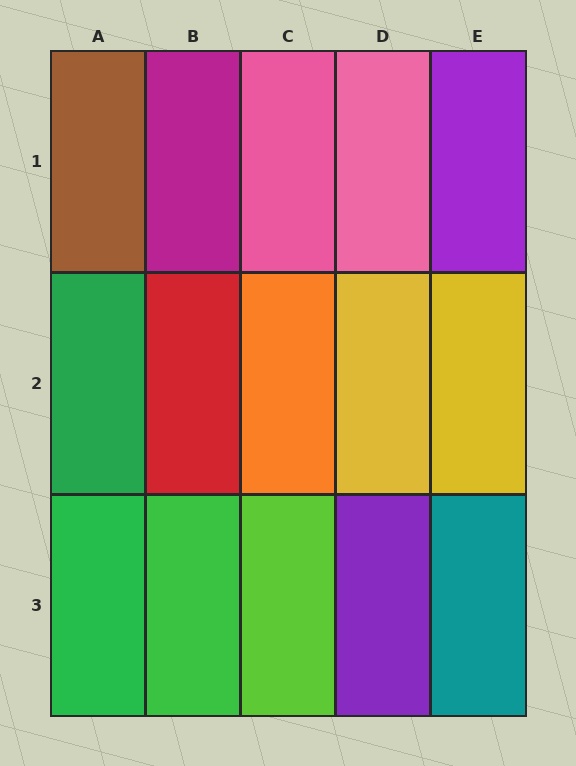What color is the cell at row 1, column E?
Purple.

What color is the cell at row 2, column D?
Yellow.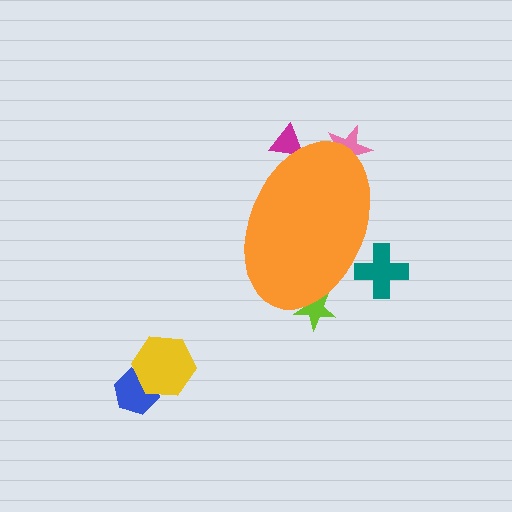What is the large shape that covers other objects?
An orange ellipse.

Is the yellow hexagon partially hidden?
No, the yellow hexagon is fully visible.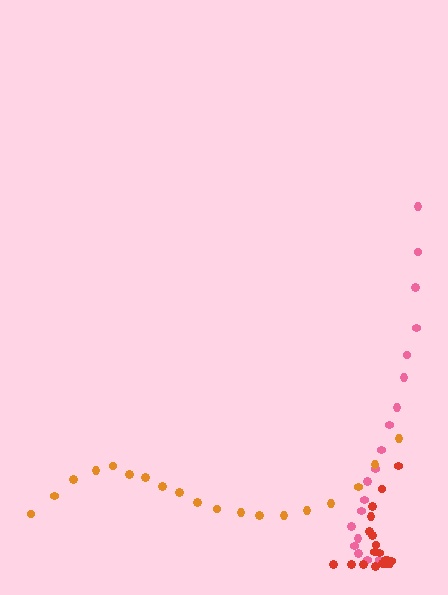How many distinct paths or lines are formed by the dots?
There are 3 distinct paths.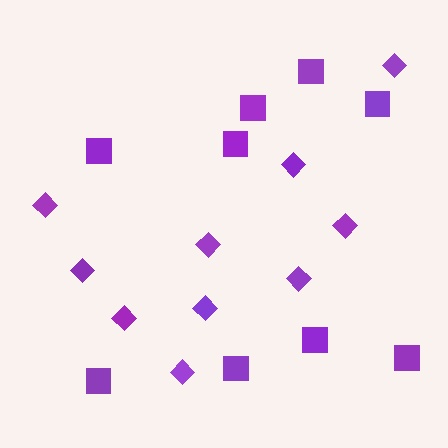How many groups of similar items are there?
There are 2 groups: one group of squares (9) and one group of diamonds (10).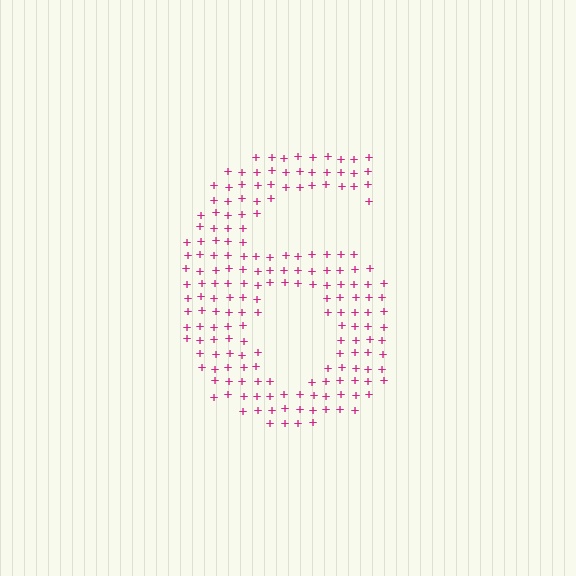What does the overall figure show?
The overall figure shows the digit 6.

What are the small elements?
The small elements are plus signs.